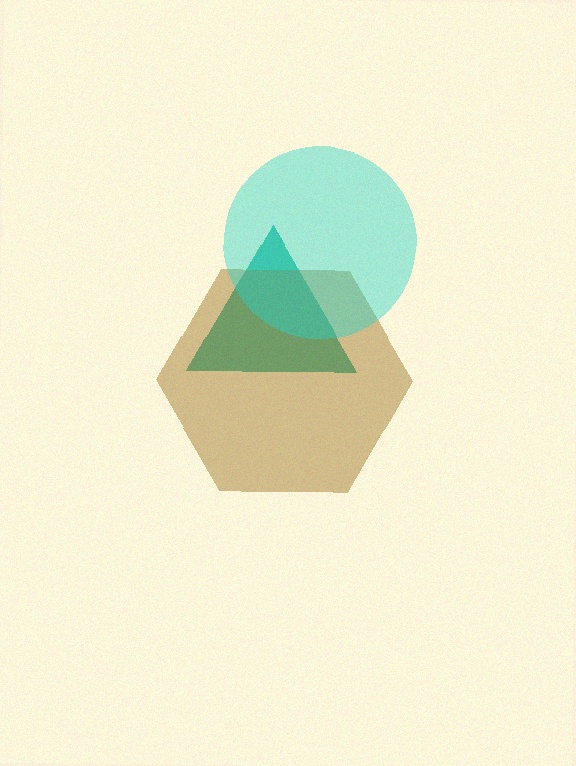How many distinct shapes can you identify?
There are 3 distinct shapes: a teal triangle, a brown hexagon, a cyan circle.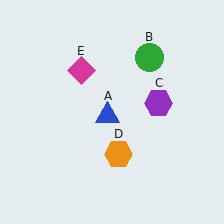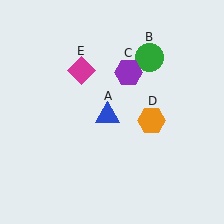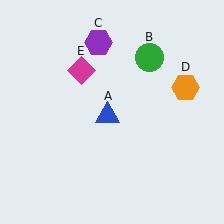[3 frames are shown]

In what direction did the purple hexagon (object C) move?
The purple hexagon (object C) moved up and to the left.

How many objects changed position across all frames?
2 objects changed position: purple hexagon (object C), orange hexagon (object D).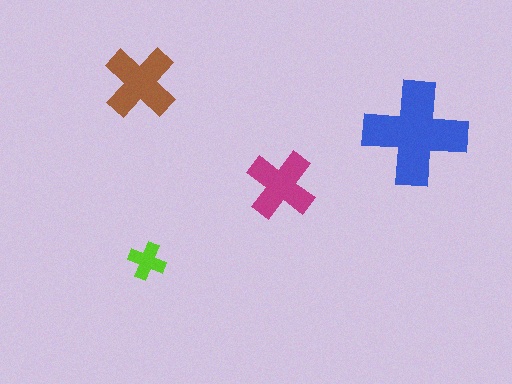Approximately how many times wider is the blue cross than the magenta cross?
About 1.5 times wider.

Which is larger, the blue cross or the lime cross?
The blue one.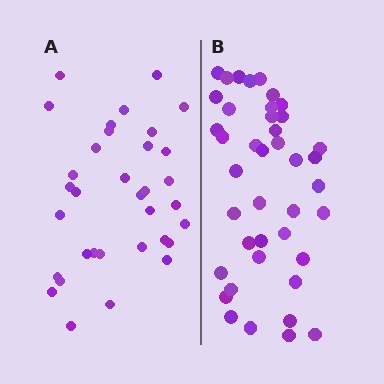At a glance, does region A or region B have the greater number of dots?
Region B (the right region) has more dots.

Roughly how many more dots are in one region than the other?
Region B has roughly 8 or so more dots than region A.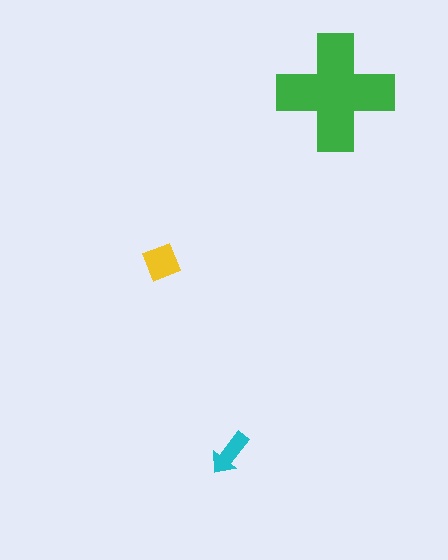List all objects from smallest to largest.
The cyan arrow, the yellow square, the green cross.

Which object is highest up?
The green cross is topmost.